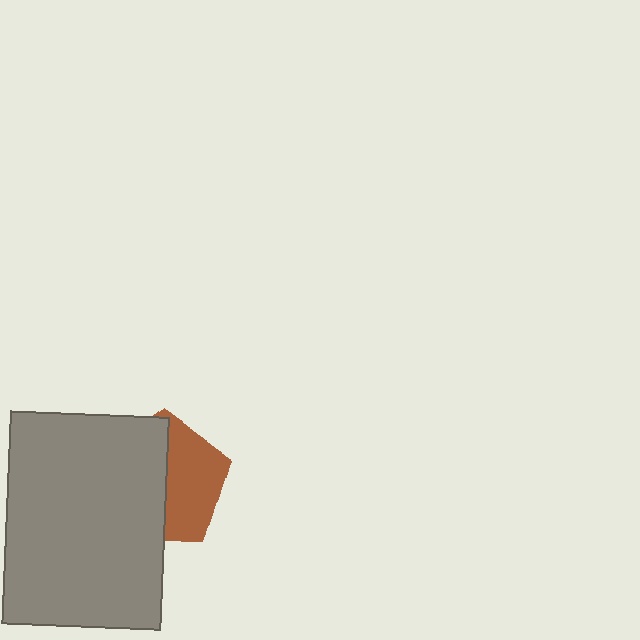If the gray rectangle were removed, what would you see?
You would see the complete brown pentagon.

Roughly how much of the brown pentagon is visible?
About half of it is visible (roughly 45%).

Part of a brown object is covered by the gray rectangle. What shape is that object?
It is a pentagon.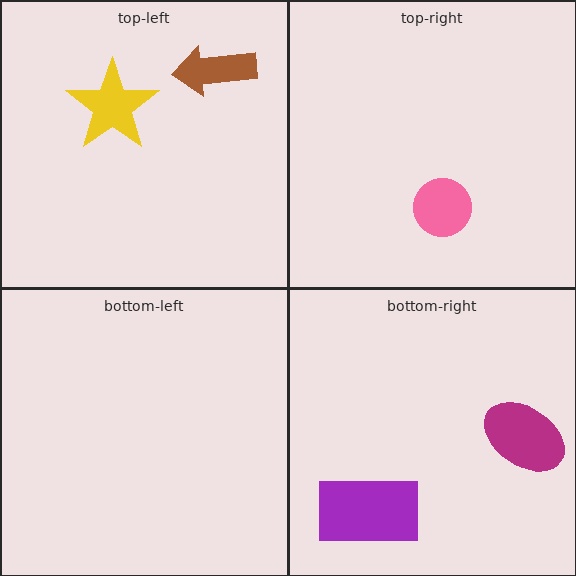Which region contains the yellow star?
The top-left region.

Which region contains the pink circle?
The top-right region.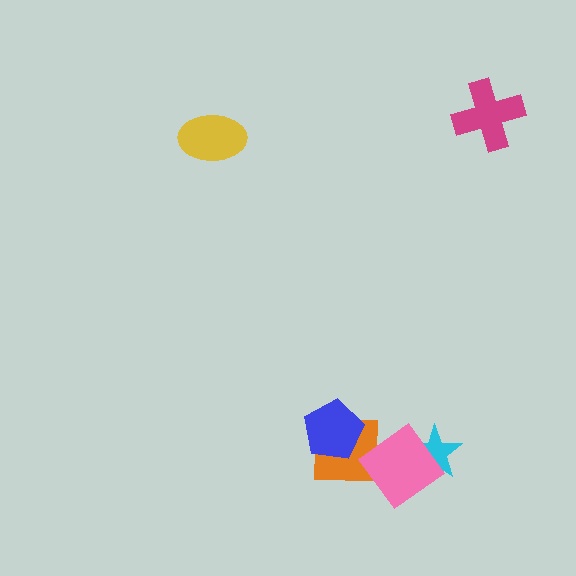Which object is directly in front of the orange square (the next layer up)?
The blue pentagon is directly in front of the orange square.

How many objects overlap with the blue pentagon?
1 object overlaps with the blue pentagon.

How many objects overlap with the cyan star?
1 object overlaps with the cyan star.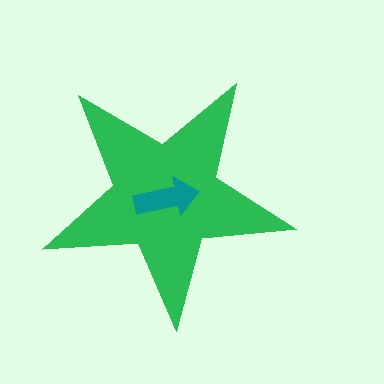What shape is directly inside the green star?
The teal arrow.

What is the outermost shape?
The green star.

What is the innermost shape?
The teal arrow.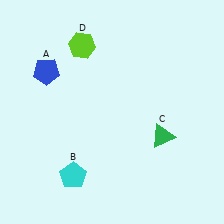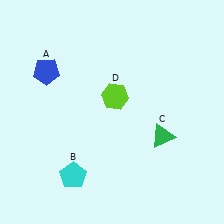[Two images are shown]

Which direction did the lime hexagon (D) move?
The lime hexagon (D) moved down.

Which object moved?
The lime hexagon (D) moved down.